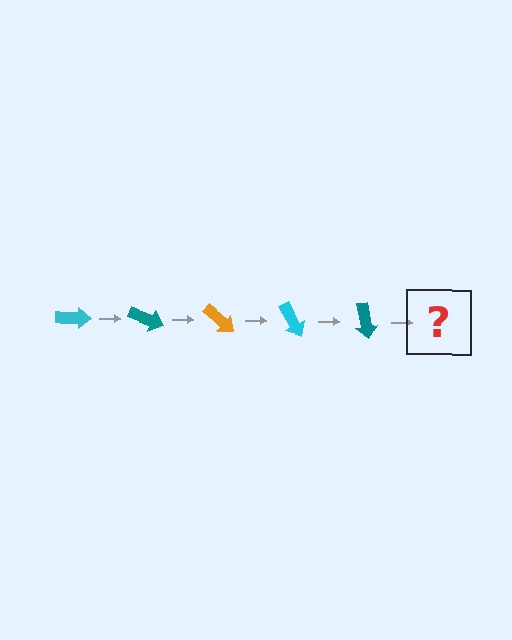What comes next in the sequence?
The next element should be an orange arrow, rotated 100 degrees from the start.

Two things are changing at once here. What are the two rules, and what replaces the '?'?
The two rules are that it rotates 20 degrees each step and the color cycles through cyan, teal, and orange. The '?' should be an orange arrow, rotated 100 degrees from the start.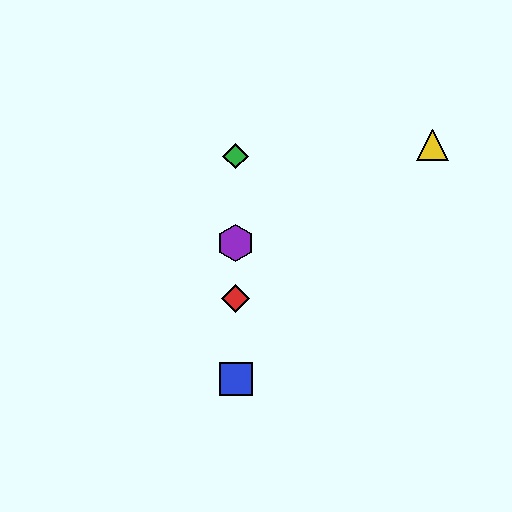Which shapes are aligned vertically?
The red diamond, the blue square, the green diamond, the purple hexagon are aligned vertically.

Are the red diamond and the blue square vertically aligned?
Yes, both are at x≈236.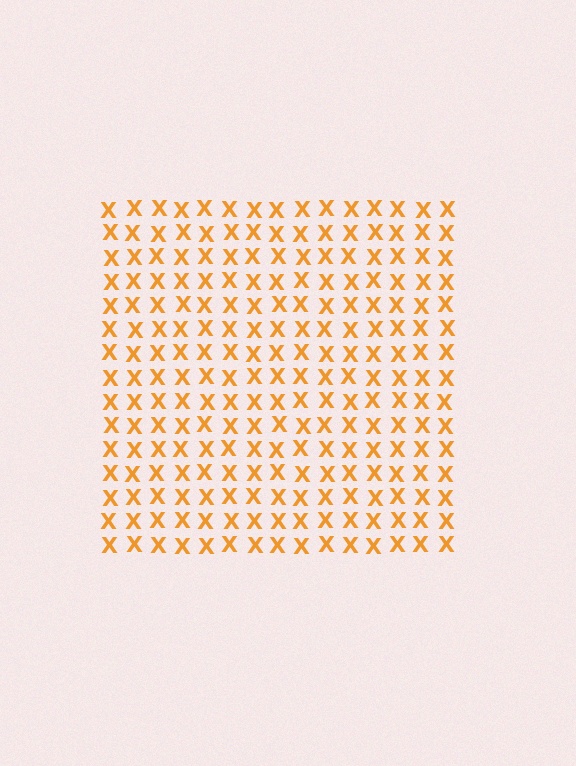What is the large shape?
The large shape is a square.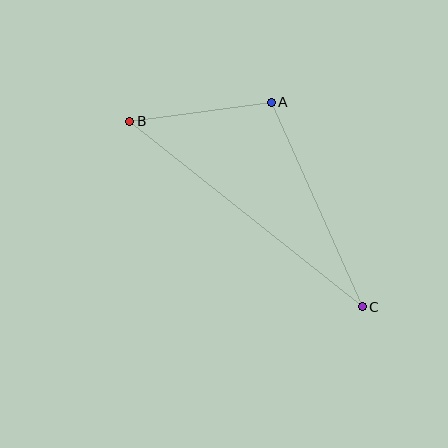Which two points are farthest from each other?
Points B and C are farthest from each other.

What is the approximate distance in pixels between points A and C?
The distance between A and C is approximately 224 pixels.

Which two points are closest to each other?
Points A and B are closest to each other.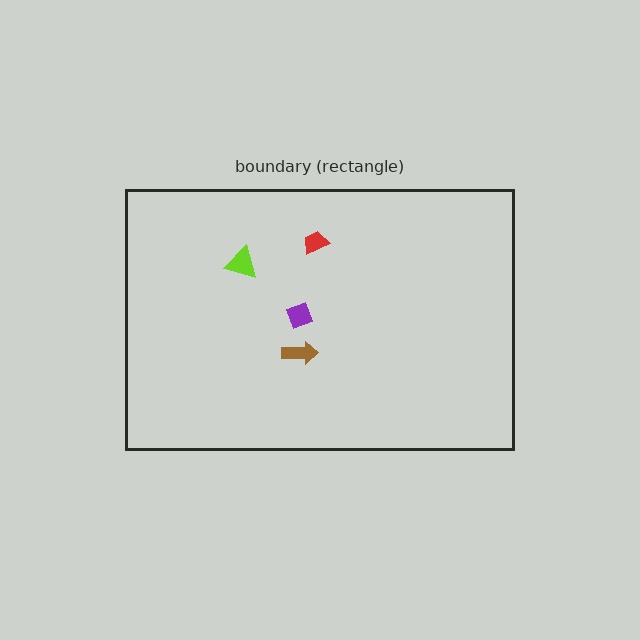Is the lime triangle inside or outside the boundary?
Inside.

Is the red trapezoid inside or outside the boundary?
Inside.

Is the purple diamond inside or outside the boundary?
Inside.